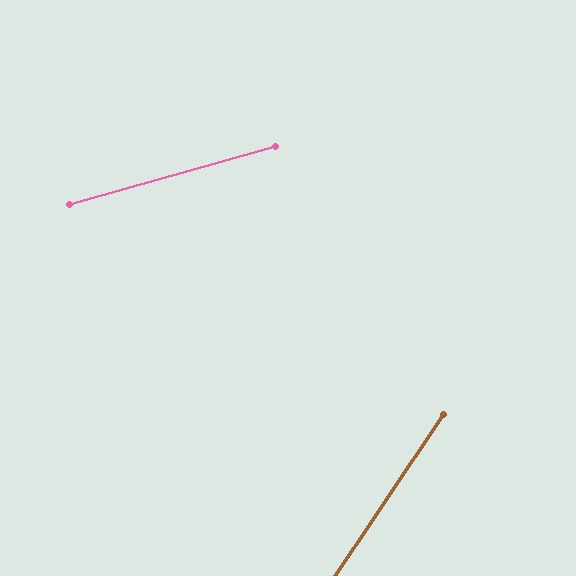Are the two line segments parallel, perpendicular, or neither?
Neither parallel nor perpendicular — they differ by about 40°.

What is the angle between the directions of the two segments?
Approximately 40 degrees.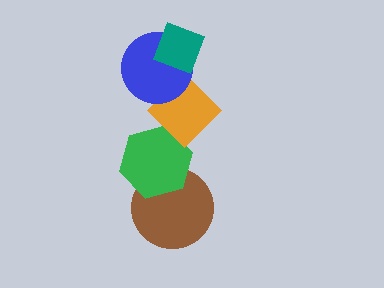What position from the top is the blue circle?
The blue circle is 2nd from the top.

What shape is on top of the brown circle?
The green hexagon is on top of the brown circle.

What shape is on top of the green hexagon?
The orange diamond is on top of the green hexagon.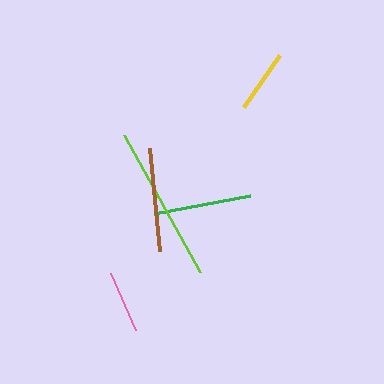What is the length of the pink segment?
The pink segment is approximately 62 pixels long.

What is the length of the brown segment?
The brown segment is approximately 104 pixels long.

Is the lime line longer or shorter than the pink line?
The lime line is longer than the pink line.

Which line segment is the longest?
The lime line is the longest at approximately 157 pixels.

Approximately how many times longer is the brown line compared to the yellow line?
The brown line is approximately 1.6 times the length of the yellow line.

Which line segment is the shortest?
The pink line is the shortest at approximately 62 pixels.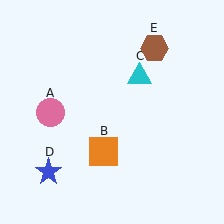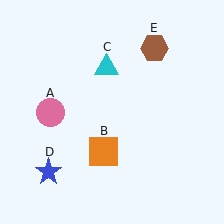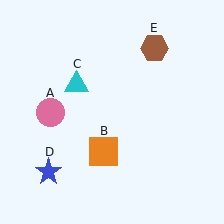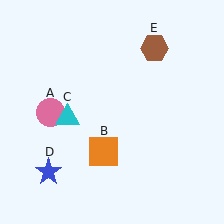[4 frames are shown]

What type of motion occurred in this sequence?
The cyan triangle (object C) rotated counterclockwise around the center of the scene.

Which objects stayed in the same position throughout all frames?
Pink circle (object A) and orange square (object B) and blue star (object D) and brown hexagon (object E) remained stationary.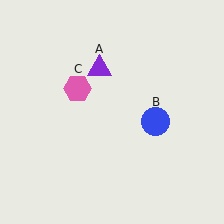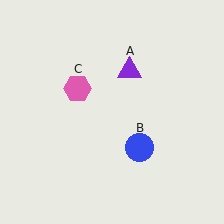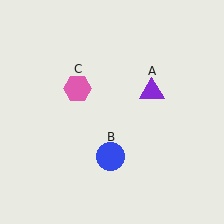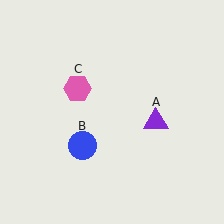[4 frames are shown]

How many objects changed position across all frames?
2 objects changed position: purple triangle (object A), blue circle (object B).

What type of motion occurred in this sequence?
The purple triangle (object A), blue circle (object B) rotated clockwise around the center of the scene.